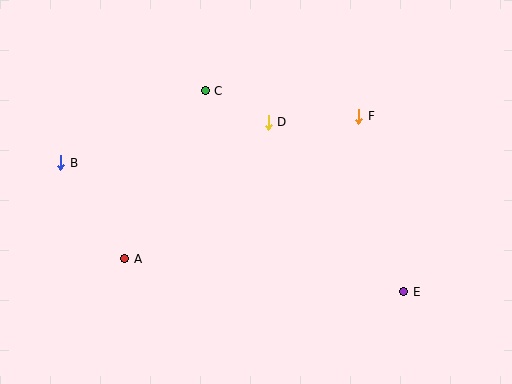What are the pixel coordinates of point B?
Point B is at (61, 163).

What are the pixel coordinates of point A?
Point A is at (125, 259).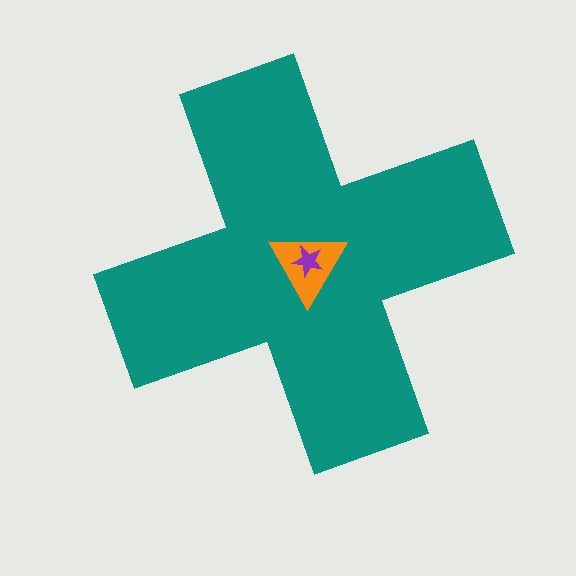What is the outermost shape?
The teal cross.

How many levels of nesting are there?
3.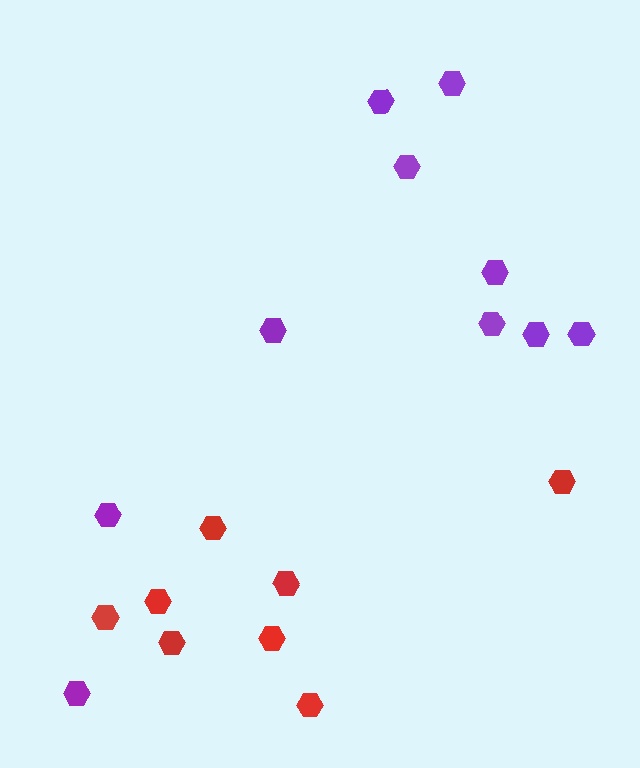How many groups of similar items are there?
There are 2 groups: one group of red hexagons (8) and one group of purple hexagons (10).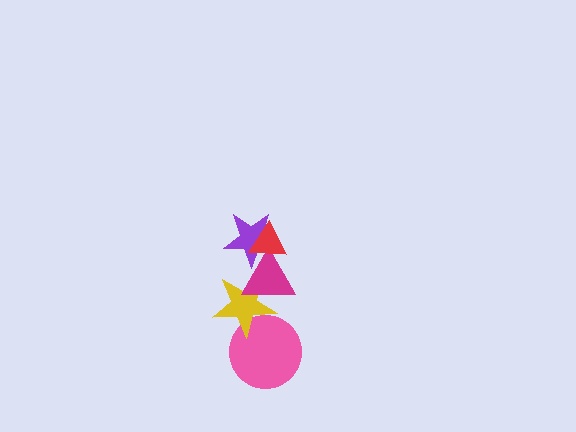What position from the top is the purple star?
The purple star is 2nd from the top.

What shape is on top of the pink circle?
The yellow star is on top of the pink circle.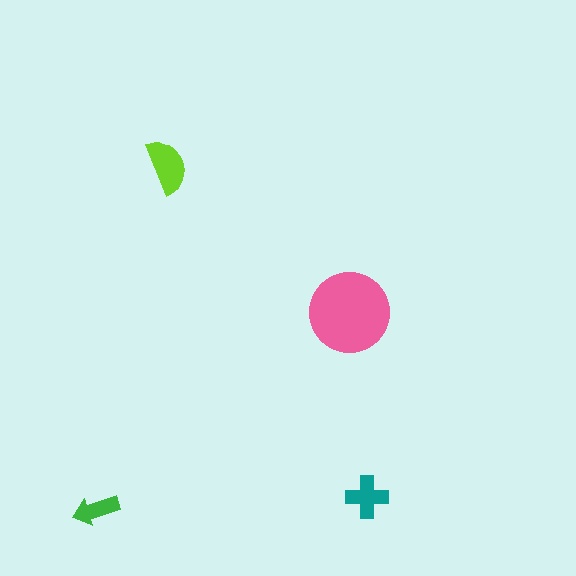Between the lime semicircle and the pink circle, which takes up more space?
The pink circle.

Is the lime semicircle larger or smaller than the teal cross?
Larger.